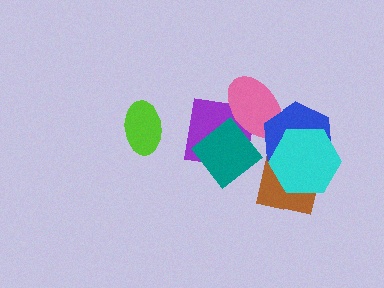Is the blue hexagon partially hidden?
Yes, it is partially covered by another shape.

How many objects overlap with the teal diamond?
2 objects overlap with the teal diamond.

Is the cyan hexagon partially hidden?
No, no other shape covers it.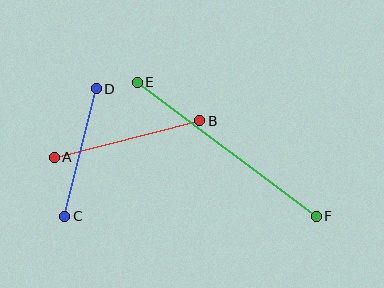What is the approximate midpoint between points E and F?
The midpoint is at approximately (227, 149) pixels.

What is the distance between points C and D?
The distance is approximately 132 pixels.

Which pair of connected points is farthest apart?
Points E and F are farthest apart.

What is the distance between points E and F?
The distance is approximately 223 pixels.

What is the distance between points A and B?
The distance is approximately 150 pixels.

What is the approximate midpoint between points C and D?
The midpoint is at approximately (80, 152) pixels.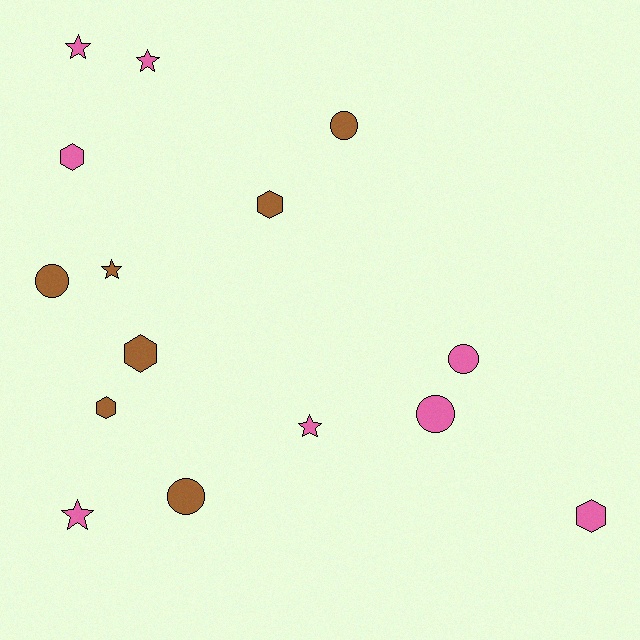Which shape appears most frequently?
Star, with 5 objects.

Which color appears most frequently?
Pink, with 8 objects.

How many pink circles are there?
There are 2 pink circles.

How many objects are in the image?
There are 15 objects.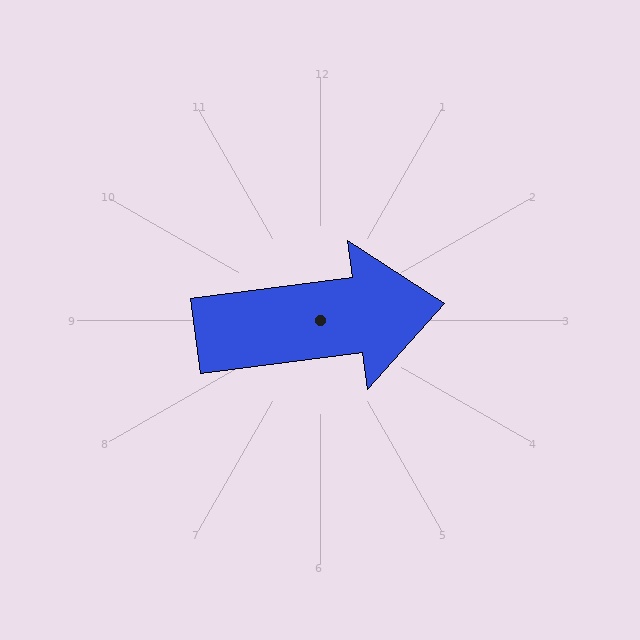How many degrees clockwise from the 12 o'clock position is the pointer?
Approximately 83 degrees.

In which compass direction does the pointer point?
East.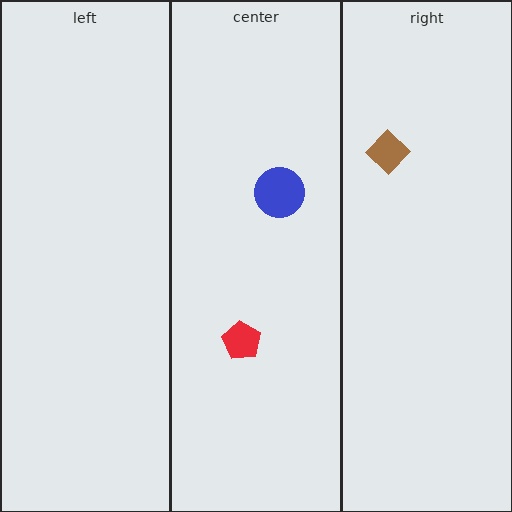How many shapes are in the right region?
1.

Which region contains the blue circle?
The center region.